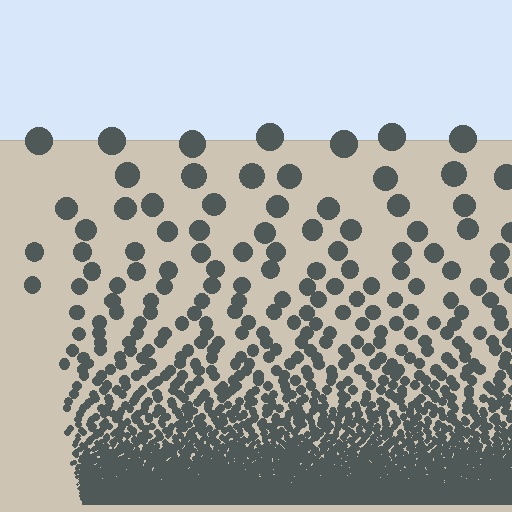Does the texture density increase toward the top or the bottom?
Density increases toward the bottom.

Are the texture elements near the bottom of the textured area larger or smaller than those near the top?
Smaller. The gradient is inverted — elements near the bottom are smaller and denser.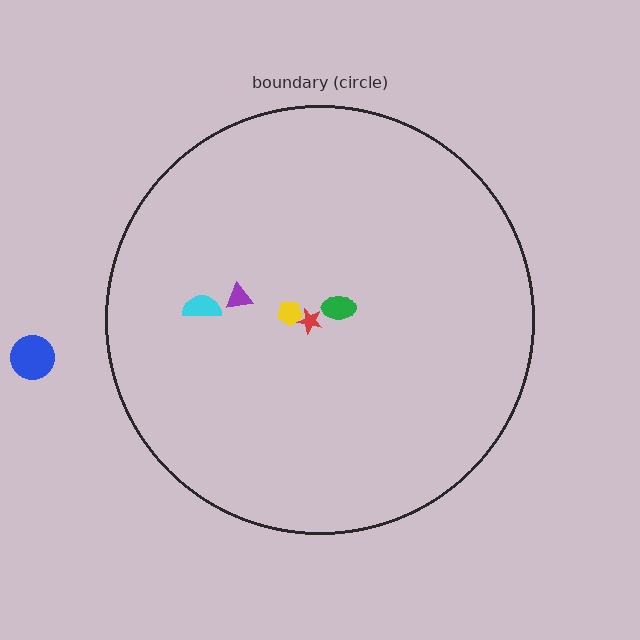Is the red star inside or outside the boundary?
Inside.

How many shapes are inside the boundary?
5 inside, 1 outside.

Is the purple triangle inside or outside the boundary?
Inside.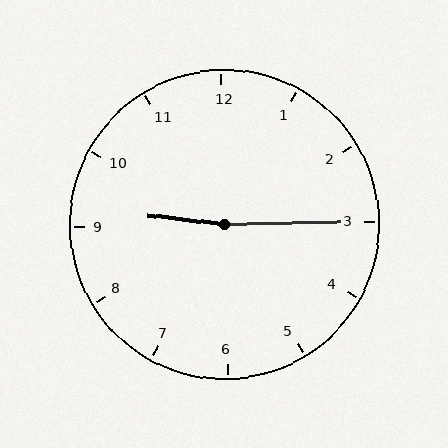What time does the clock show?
9:15.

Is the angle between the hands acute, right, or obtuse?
It is obtuse.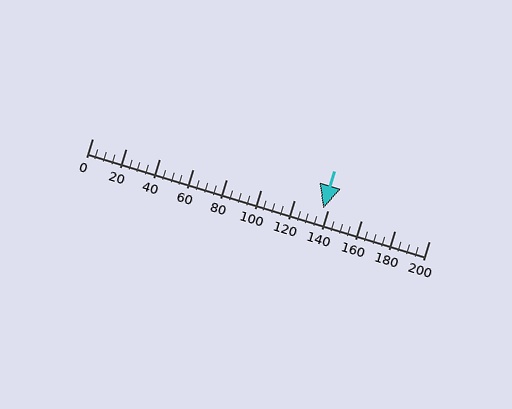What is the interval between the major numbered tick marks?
The major tick marks are spaced 20 units apart.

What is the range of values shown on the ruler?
The ruler shows values from 0 to 200.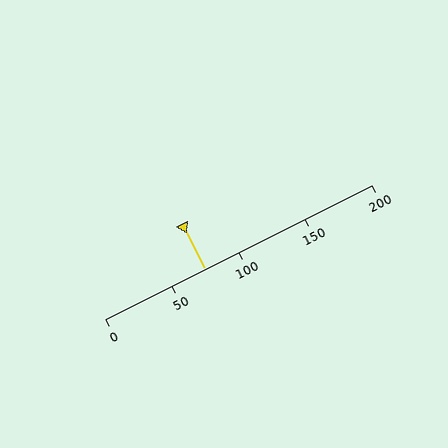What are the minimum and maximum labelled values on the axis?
The axis runs from 0 to 200.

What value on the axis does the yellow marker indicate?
The marker indicates approximately 75.